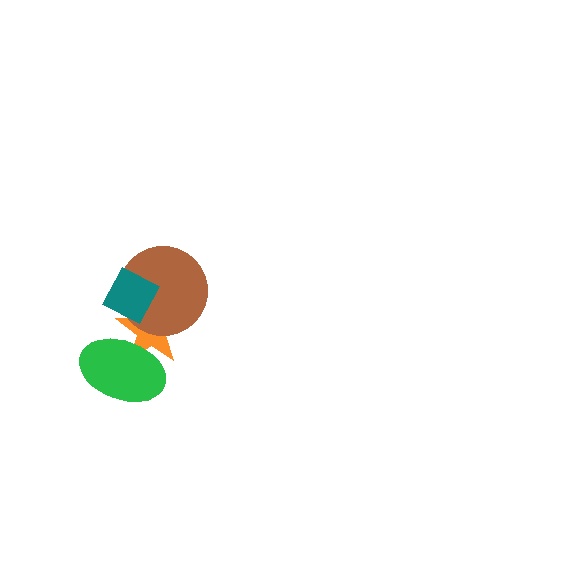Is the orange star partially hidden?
Yes, it is partially covered by another shape.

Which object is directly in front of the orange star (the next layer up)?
The brown circle is directly in front of the orange star.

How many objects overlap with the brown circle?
2 objects overlap with the brown circle.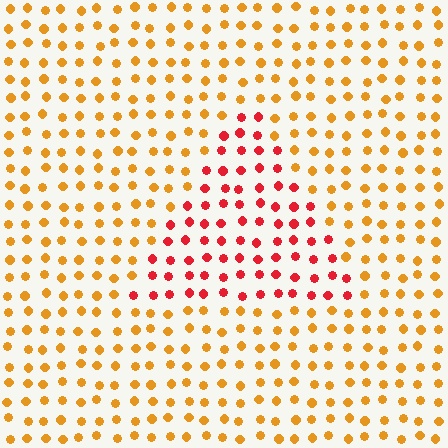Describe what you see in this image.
The image is filled with small orange elements in a uniform arrangement. A triangle-shaped region is visible where the elements are tinted to a slightly different hue, forming a subtle color boundary.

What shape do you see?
I see a triangle.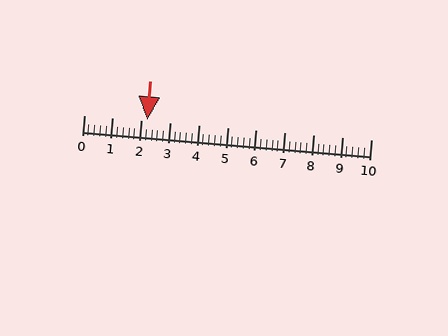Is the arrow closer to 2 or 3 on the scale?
The arrow is closer to 2.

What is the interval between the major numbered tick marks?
The major tick marks are spaced 1 units apart.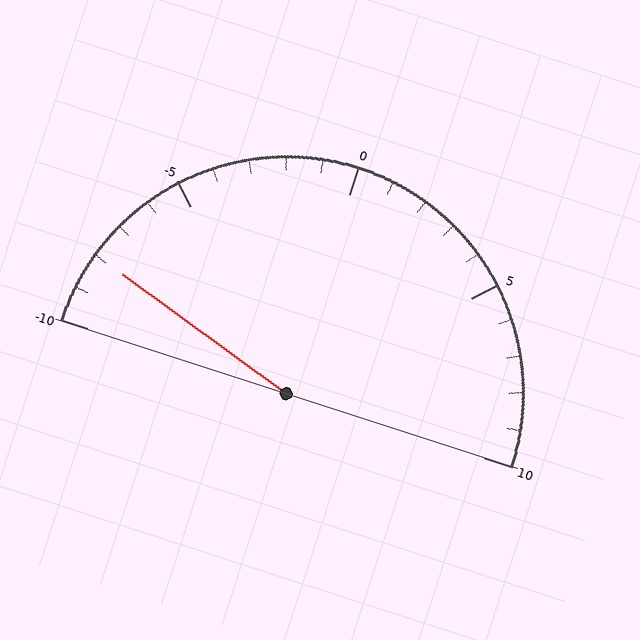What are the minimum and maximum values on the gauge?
The gauge ranges from -10 to 10.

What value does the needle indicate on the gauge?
The needle indicates approximately -8.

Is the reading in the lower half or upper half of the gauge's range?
The reading is in the lower half of the range (-10 to 10).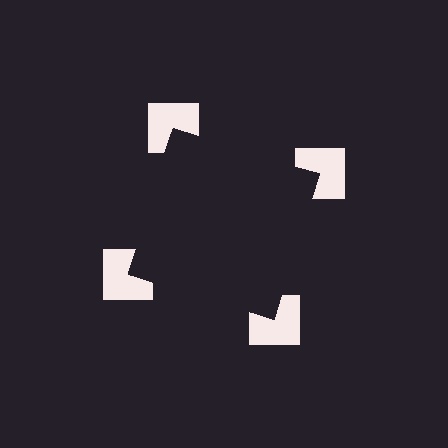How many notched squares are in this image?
There are 4 — one at each vertex of the illusory square.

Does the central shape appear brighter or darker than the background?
It typically appears slightly darker than the background, even though no actual brightness change is drawn.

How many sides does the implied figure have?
4 sides.